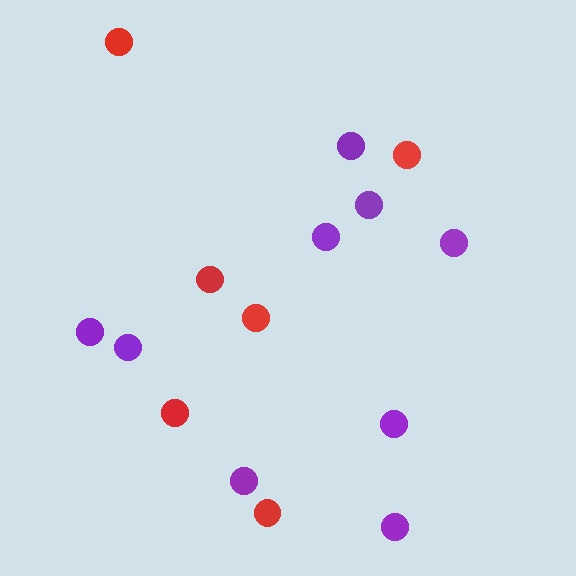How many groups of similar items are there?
There are 2 groups: one group of red circles (6) and one group of purple circles (9).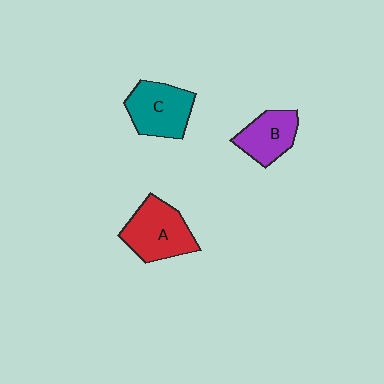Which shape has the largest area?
Shape A (red).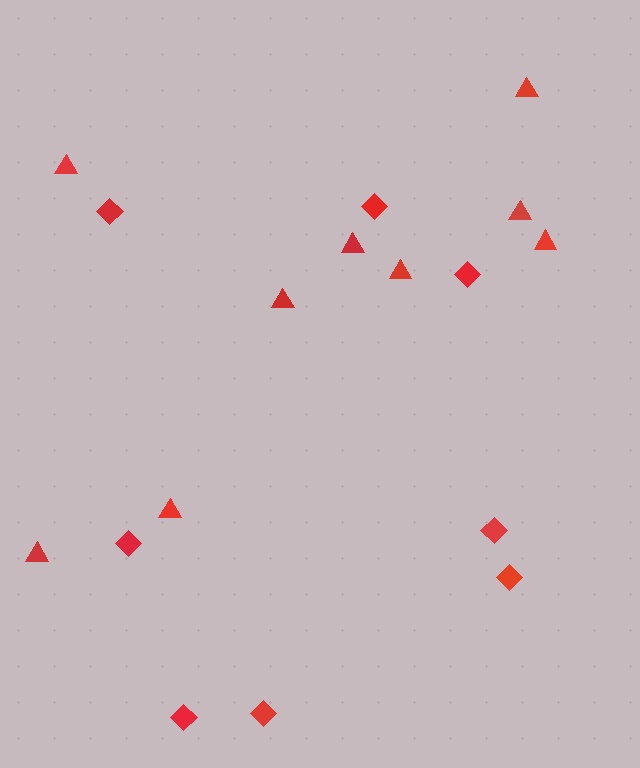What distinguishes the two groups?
There are 2 groups: one group of triangles (9) and one group of diamonds (8).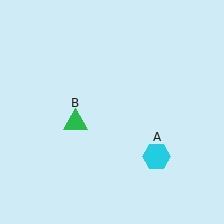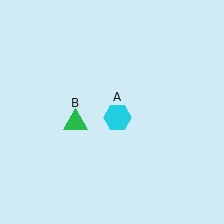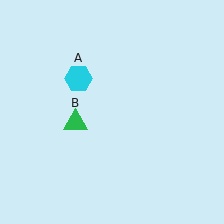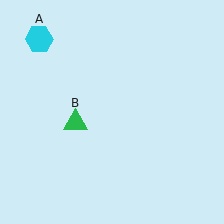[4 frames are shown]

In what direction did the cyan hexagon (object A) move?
The cyan hexagon (object A) moved up and to the left.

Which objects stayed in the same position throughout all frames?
Green triangle (object B) remained stationary.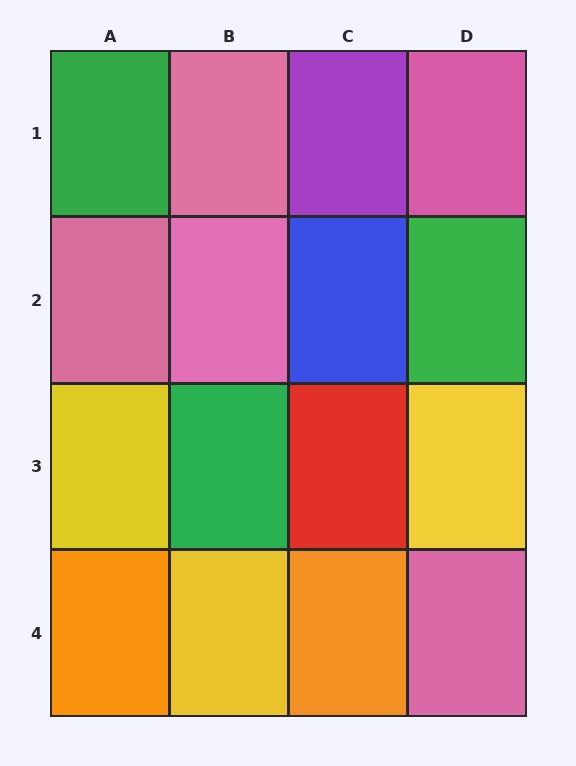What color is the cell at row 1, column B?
Pink.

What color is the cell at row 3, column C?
Red.